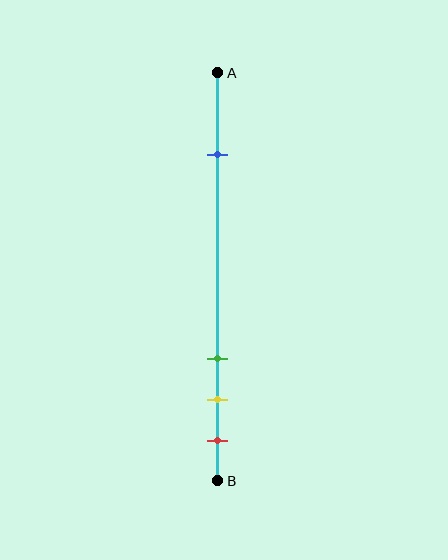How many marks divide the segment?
There are 4 marks dividing the segment.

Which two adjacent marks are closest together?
The yellow and red marks are the closest adjacent pair.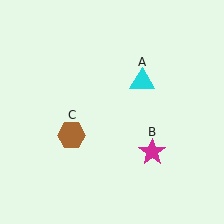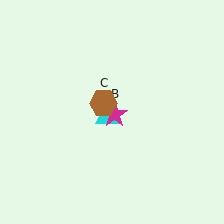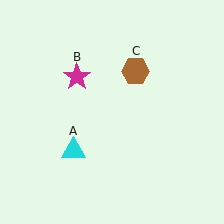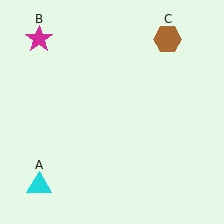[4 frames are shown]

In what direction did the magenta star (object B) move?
The magenta star (object B) moved up and to the left.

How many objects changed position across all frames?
3 objects changed position: cyan triangle (object A), magenta star (object B), brown hexagon (object C).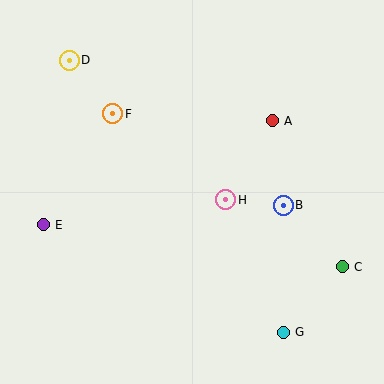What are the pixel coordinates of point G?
Point G is at (283, 332).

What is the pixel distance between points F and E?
The distance between F and E is 131 pixels.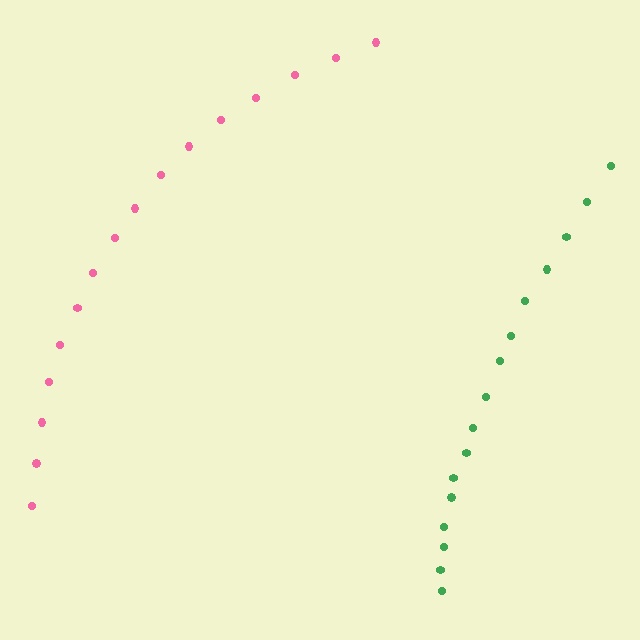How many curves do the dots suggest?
There are 2 distinct paths.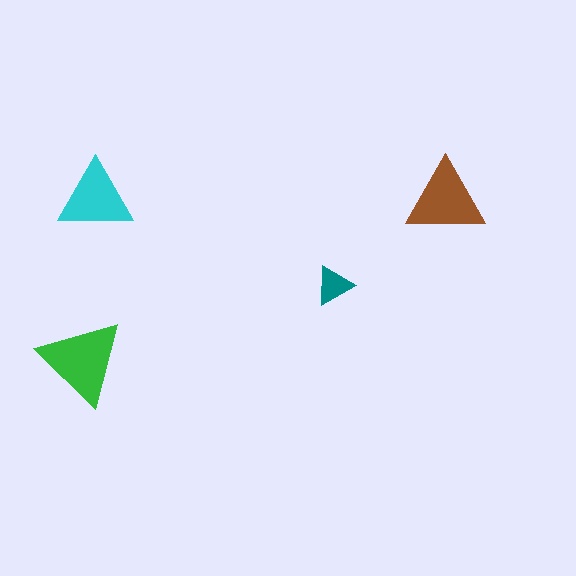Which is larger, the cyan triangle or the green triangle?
The green one.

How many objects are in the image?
There are 4 objects in the image.